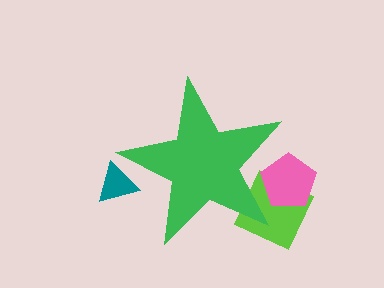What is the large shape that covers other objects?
A green star.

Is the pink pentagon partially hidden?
Yes, the pink pentagon is partially hidden behind the green star.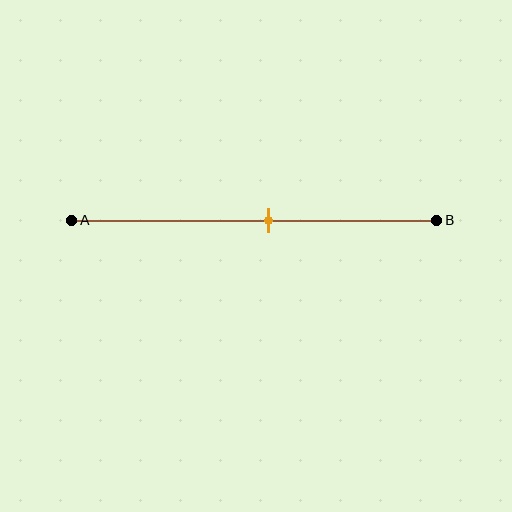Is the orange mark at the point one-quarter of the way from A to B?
No, the mark is at about 55% from A, not at the 25% one-quarter point.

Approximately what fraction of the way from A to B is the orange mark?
The orange mark is approximately 55% of the way from A to B.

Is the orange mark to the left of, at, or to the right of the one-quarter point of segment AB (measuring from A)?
The orange mark is to the right of the one-quarter point of segment AB.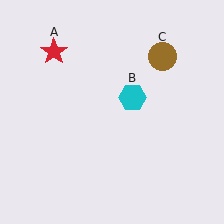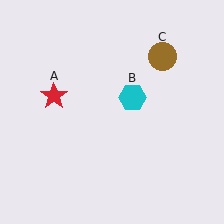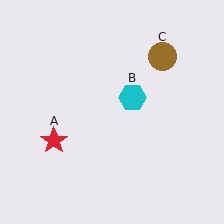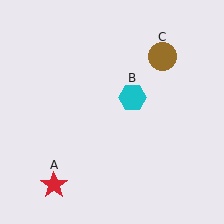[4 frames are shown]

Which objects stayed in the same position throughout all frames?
Cyan hexagon (object B) and brown circle (object C) remained stationary.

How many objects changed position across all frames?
1 object changed position: red star (object A).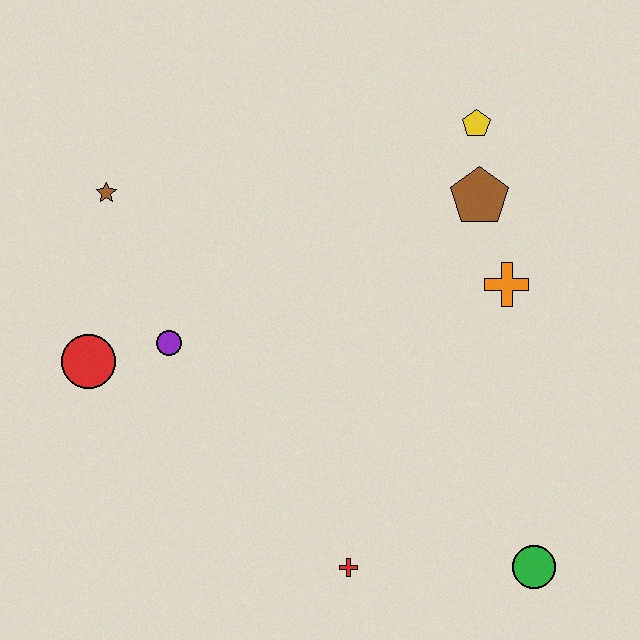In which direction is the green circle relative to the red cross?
The green circle is to the right of the red cross.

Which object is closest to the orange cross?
The brown pentagon is closest to the orange cross.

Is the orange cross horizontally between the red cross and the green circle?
Yes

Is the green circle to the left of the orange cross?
No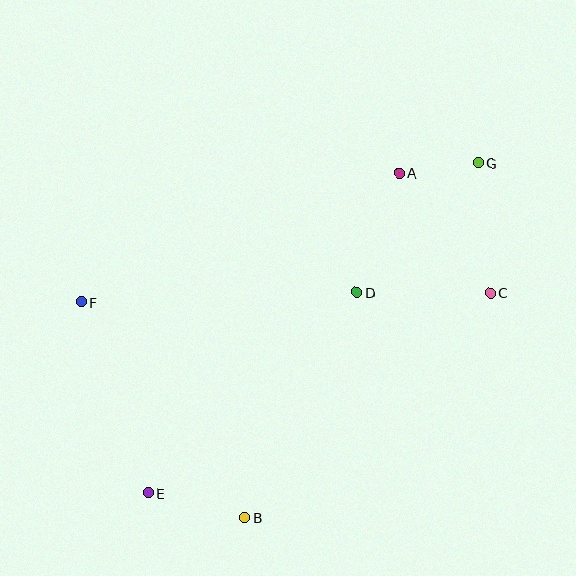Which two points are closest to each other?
Points A and G are closest to each other.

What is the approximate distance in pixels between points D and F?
The distance between D and F is approximately 275 pixels.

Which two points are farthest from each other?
Points E and G are farthest from each other.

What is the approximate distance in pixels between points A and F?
The distance between A and F is approximately 343 pixels.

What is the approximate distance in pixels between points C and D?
The distance between C and D is approximately 133 pixels.